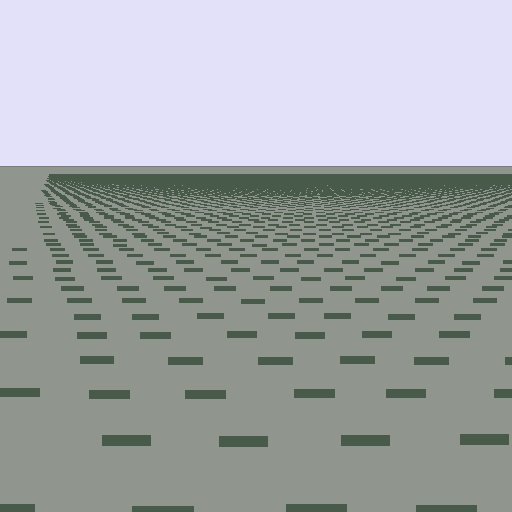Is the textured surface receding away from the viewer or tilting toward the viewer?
The surface is receding away from the viewer. Texture elements get smaller and denser toward the top.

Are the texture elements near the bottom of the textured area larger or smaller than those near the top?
Larger. Near the bottom, elements are closer to the viewer and appear at a bigger on-screen size.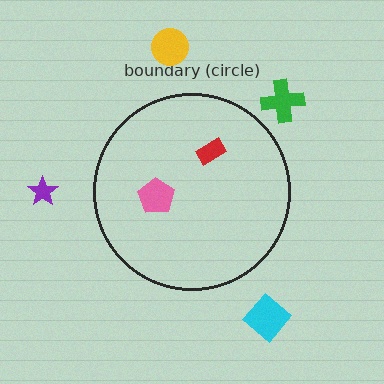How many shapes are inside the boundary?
2 inside, 4 outside.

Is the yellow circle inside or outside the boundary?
Outside.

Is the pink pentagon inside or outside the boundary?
Inside.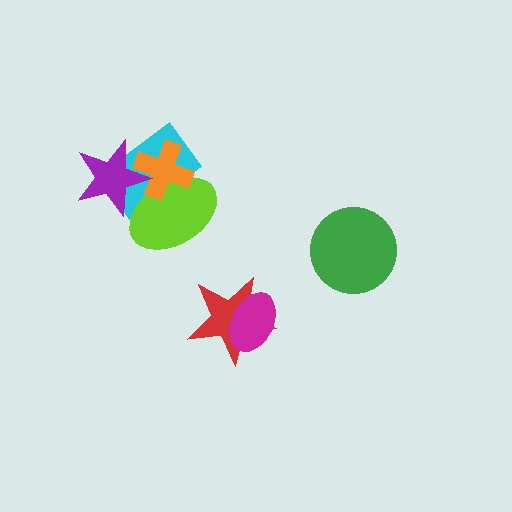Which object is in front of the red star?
The magenta ellipse is in front of the red star.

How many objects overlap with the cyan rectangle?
3 objects overlap with the cyan rectangle.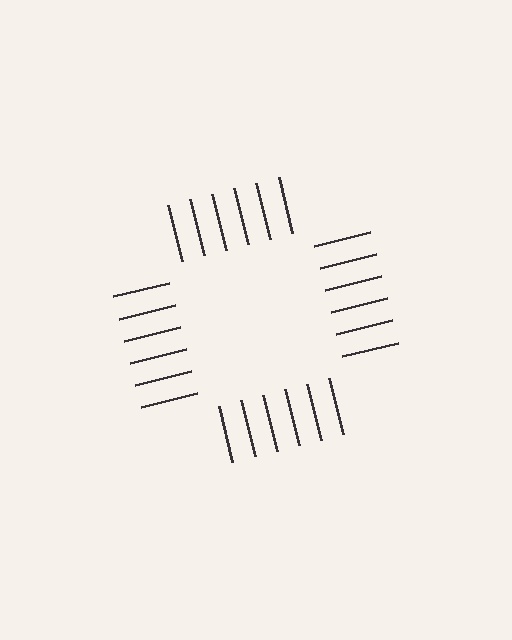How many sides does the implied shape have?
4 sides — the line-ends trace a square.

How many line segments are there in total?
24 — 6 along each of the 4 edges.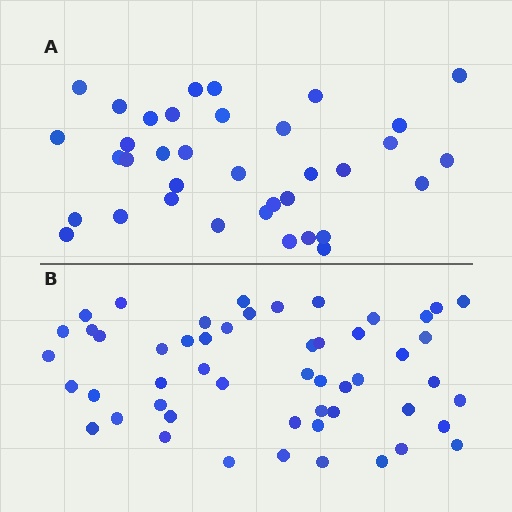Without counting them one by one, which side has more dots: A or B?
Region B (the bottom region) has more dots.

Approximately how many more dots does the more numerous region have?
Region B has approximately 15 more dots than region A.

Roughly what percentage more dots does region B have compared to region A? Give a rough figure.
About 45% more.